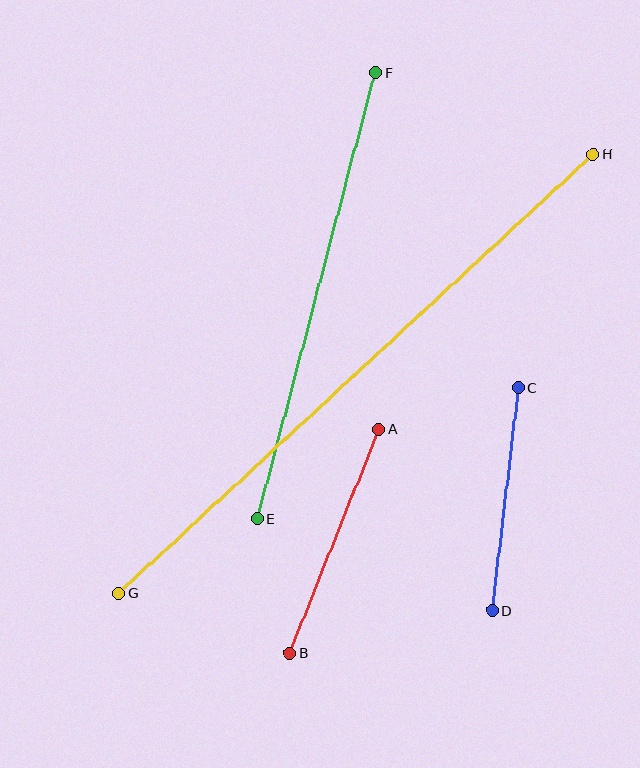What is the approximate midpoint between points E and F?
The midpoint is at approximately (316, 296) pixels.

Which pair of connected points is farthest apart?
Points G and H are farthest apart.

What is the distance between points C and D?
The distance is approximately 224 pixels.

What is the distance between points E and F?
The distance is approximately 462 pixels.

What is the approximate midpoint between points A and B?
The midpoint is at approximately (335, 541) pixels.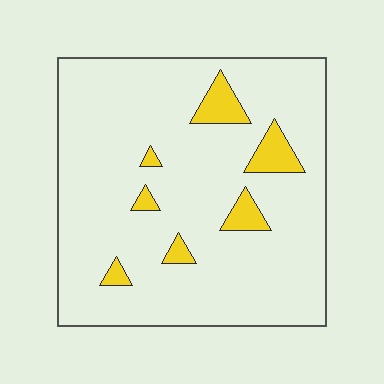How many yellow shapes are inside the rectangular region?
7.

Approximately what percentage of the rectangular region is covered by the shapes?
Approximately 10%.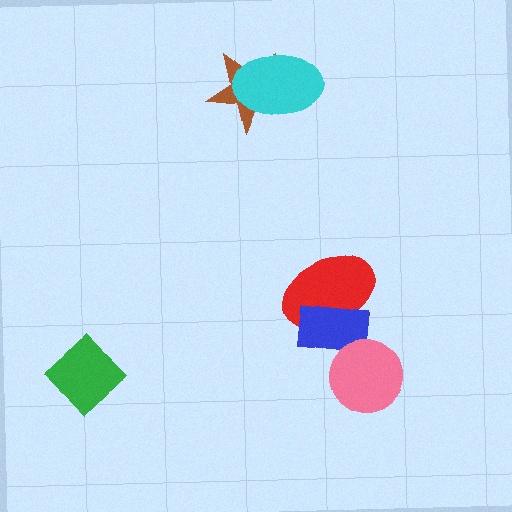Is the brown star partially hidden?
Yes, it is partially covered by another shape.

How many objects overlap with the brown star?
1 object overlaps with the brown star.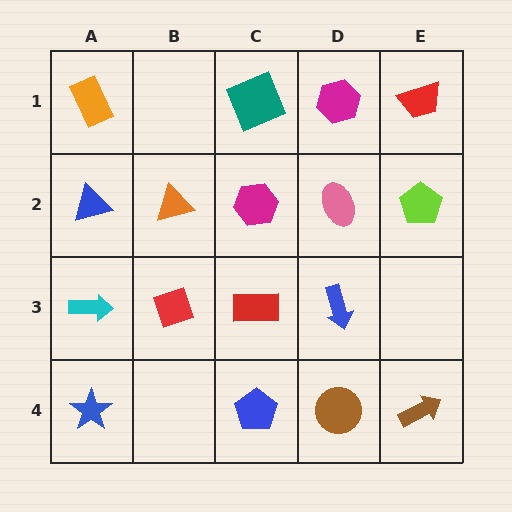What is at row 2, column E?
A lime pentagon.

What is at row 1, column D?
A magenta hexagon.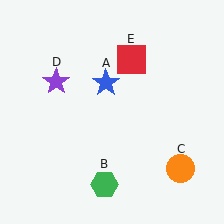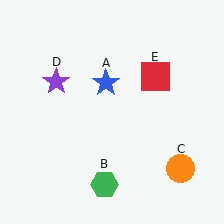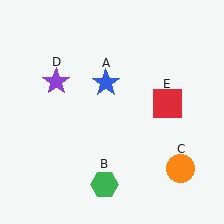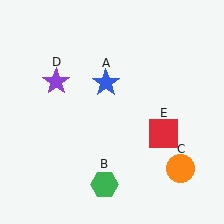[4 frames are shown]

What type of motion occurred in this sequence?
The red square (object E) rotated clockwise around the center of the scene.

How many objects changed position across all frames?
1 object changed position: red square (object E).